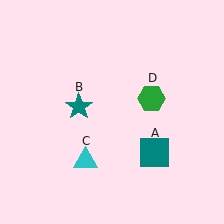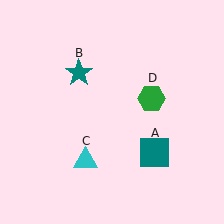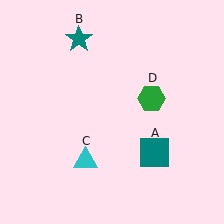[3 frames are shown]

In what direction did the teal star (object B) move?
The teal star (object B) moved up.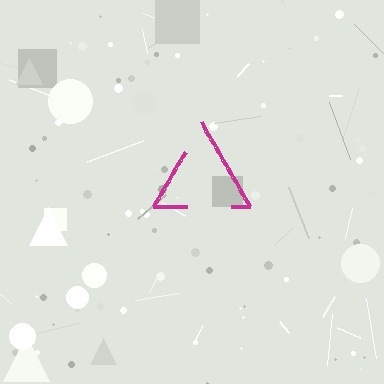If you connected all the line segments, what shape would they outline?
They would outline a triangle.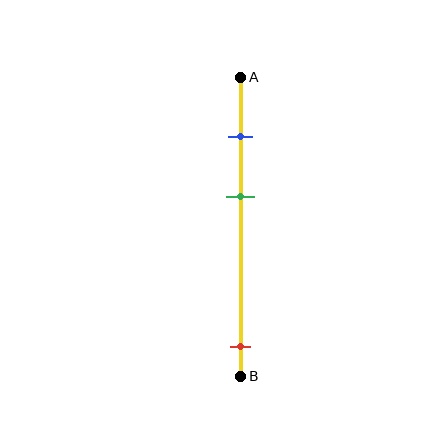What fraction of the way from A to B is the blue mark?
The blue mark is approximately 20% (0.2) of the way from A to B.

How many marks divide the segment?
There are 3 marks dividing the segment.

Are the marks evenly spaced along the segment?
No, the marks are not evenly spaced.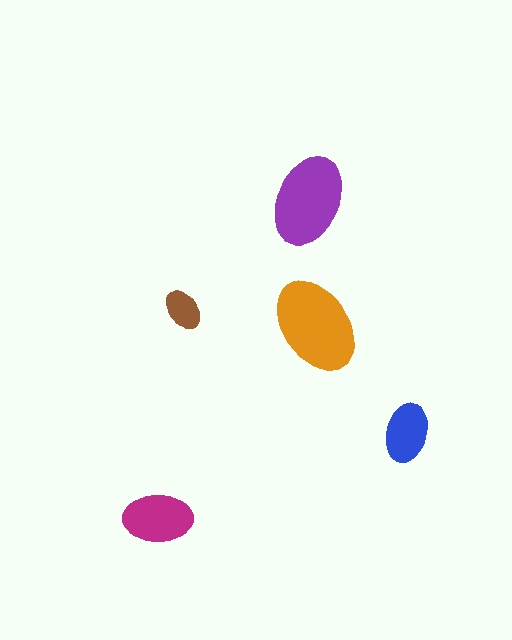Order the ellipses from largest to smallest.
the orange one, the purple one, the magenta one, the blue one, the brown one.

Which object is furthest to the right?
The blue ellipse is rightmost.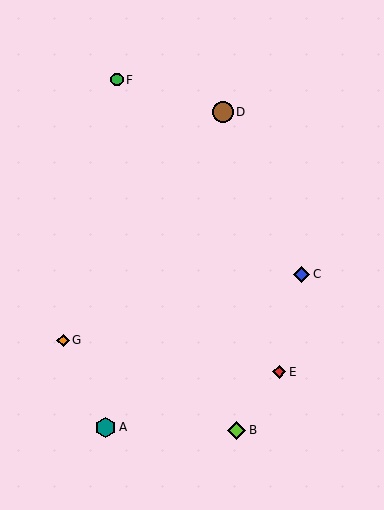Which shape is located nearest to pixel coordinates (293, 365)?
The red diamond (labeled E) at (279, 372) is nearest to that location.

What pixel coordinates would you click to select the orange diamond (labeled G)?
Click at (63, 340) to select the orange diamond G.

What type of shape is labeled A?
Shape A is a teal hexagon.